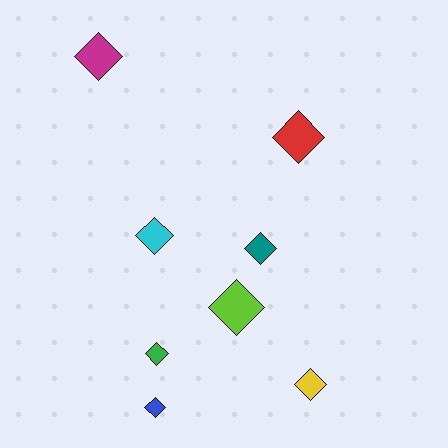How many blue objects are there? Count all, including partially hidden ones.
There is 1 blue object.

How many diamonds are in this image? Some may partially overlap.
There are 8 diamonds.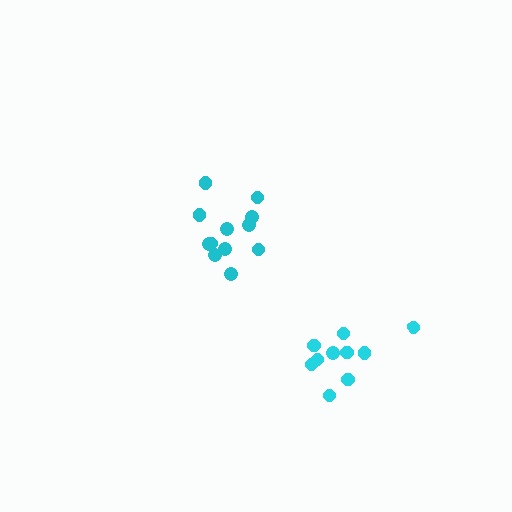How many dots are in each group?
Group 1: 12 dots, Group 2: 10 dots (22 total).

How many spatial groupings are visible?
There are 2 spatial groupings.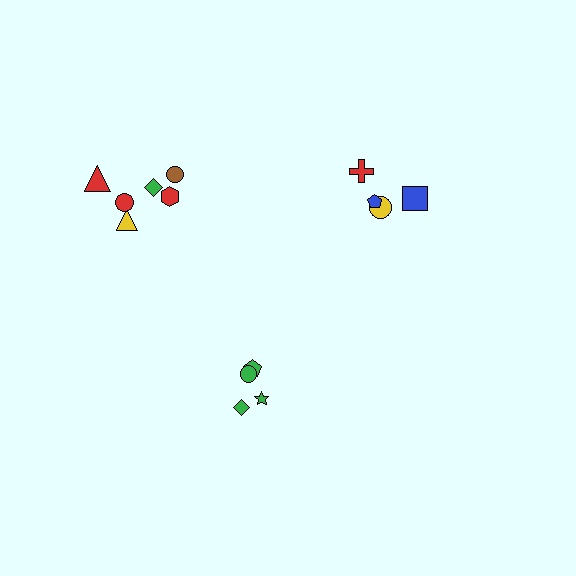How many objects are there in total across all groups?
There are 14 objects.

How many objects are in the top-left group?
There are 6 objects.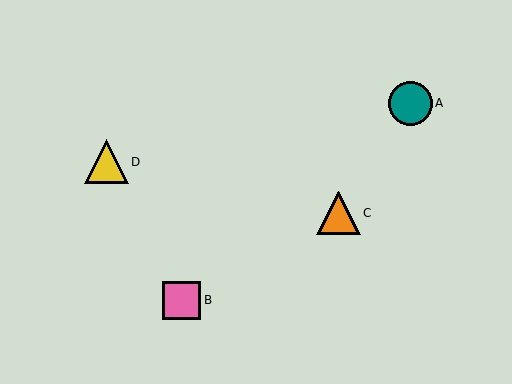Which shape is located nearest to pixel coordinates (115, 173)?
The yellow triangle (labeled D) at (106, 162) is nearest to that location.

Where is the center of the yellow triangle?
The center of the yellow triangle is at (106, 162).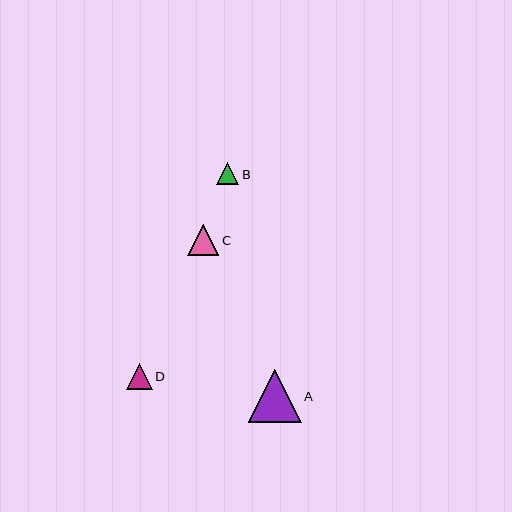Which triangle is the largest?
Triangle A is the largest with a size of approximately 53 pixels.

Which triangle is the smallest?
Triangle B is the smallest with a size of approximately 22 pixels.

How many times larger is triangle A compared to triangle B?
Triangle A is approximately 2.4 times the size of triangle B.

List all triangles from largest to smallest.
From largest to smallest: A, C, D, B.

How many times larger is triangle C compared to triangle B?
Triangle C is approximately 1.4 times the size of triangle B.